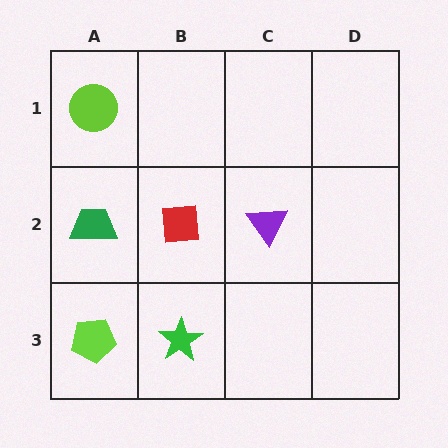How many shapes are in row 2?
3 shapes.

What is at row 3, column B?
A green star.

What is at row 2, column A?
A green trapezoid.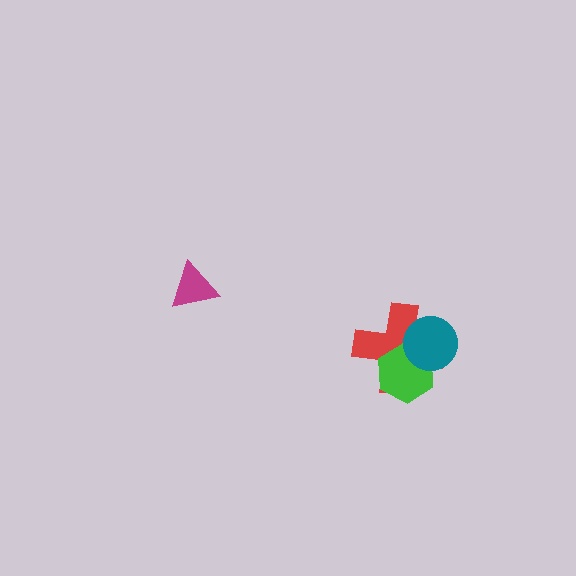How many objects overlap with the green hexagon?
2 objects overlap with the green hexagon.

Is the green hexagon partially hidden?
Yes, it is partially covered by another shape.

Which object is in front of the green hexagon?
The teal circle is in front of the green hexagon.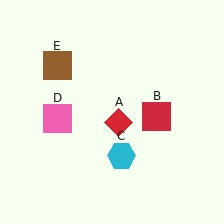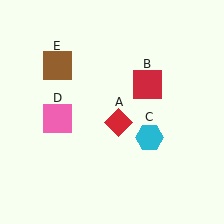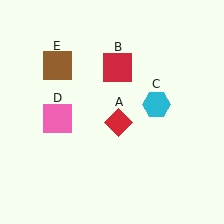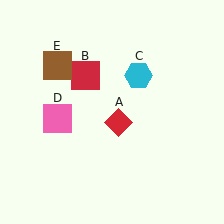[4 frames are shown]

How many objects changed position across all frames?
2 objects changed position: red square (object B), cyan hexagon (object C).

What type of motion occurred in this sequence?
The red square (object B), cyan hexagon (object C) rotated counterclockwise around the center of the scene.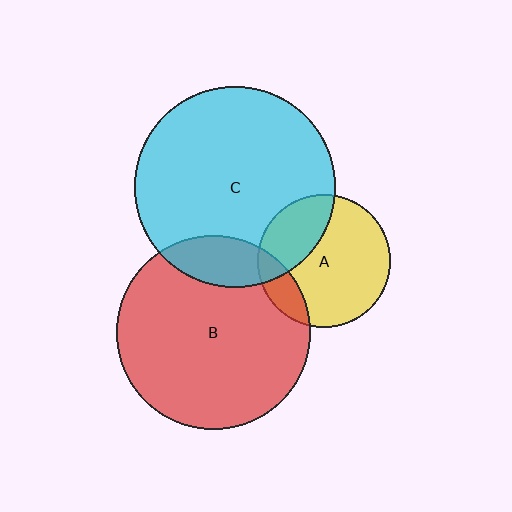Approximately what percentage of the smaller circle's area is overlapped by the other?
Approximately 15%.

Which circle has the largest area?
Circle C (cyan).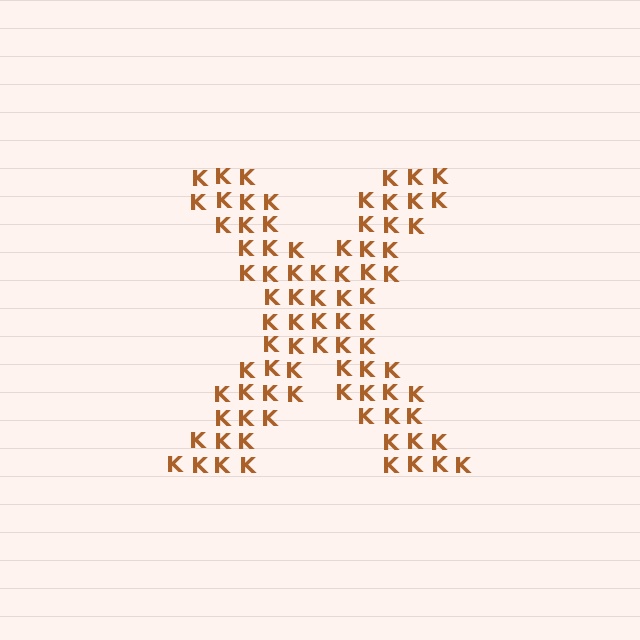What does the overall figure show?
The overall figure shows the letter X.